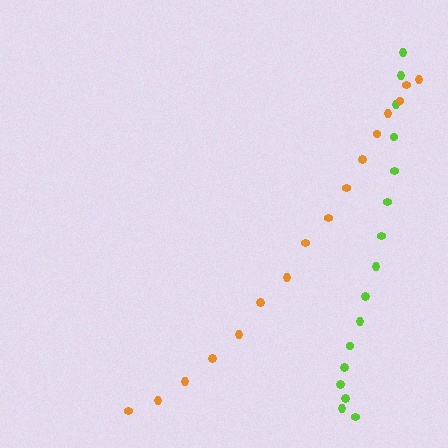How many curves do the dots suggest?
There are 2 distinct paths.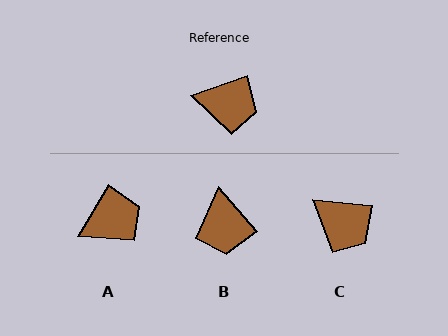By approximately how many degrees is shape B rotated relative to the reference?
Approximately 69 degrees clockwise.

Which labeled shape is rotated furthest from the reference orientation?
B, about 69 degrees away.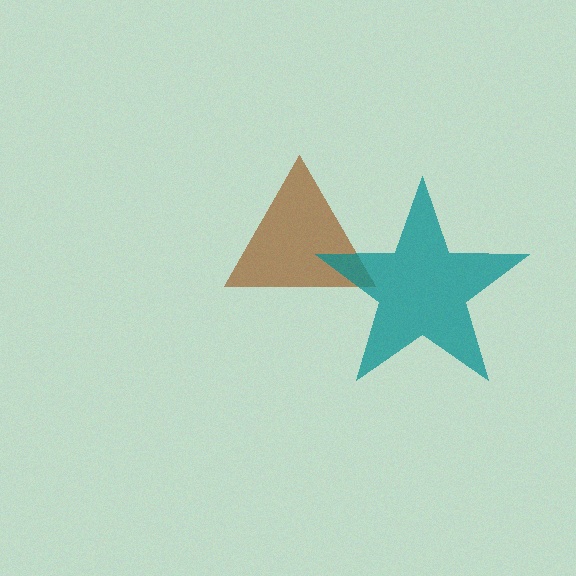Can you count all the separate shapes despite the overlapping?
Yes, there are 2 separate shapes.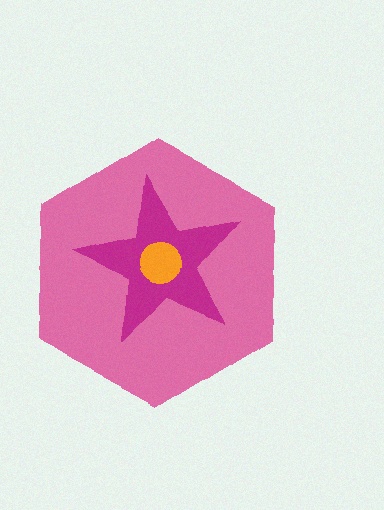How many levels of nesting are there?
3.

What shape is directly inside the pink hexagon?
The magenta star.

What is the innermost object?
The orange circle.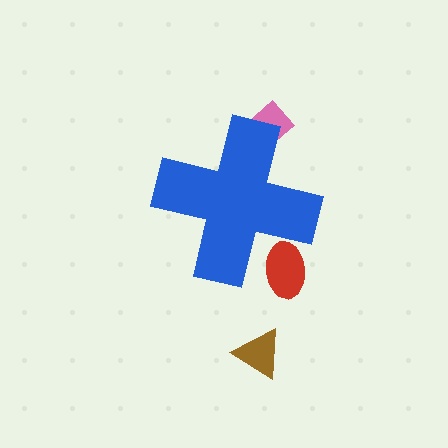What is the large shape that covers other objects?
A blue cross.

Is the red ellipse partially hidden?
Yes, the red ellipse is partially hidden behind the blue cross.